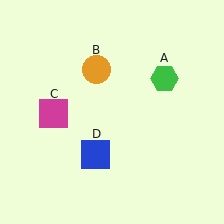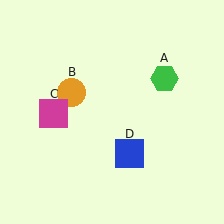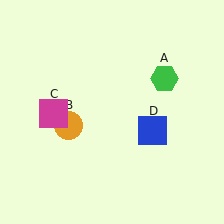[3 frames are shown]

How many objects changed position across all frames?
2 objects changed position: orange circle (object B), blue square (object D).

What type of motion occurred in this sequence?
The orange circle (object B), blue square (object D) rotated counterclockwise around the center of the scene.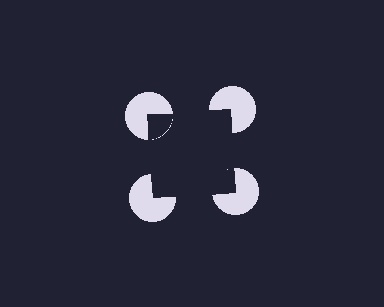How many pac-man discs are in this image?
There are 4 — one at each vertex of the illusory square.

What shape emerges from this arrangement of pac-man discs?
An illusory square — its edges are inferred from the aligned wedge cuts in the pac-man discs, not physically drawn.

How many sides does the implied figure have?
4 sides.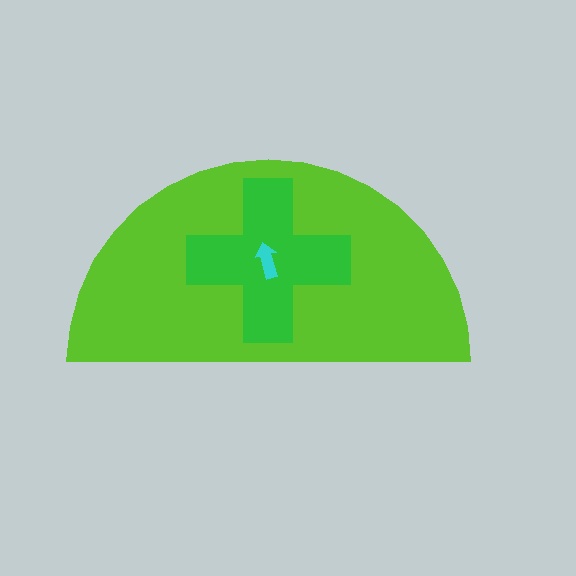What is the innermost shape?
The cyan arrow.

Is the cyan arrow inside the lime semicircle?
Yes.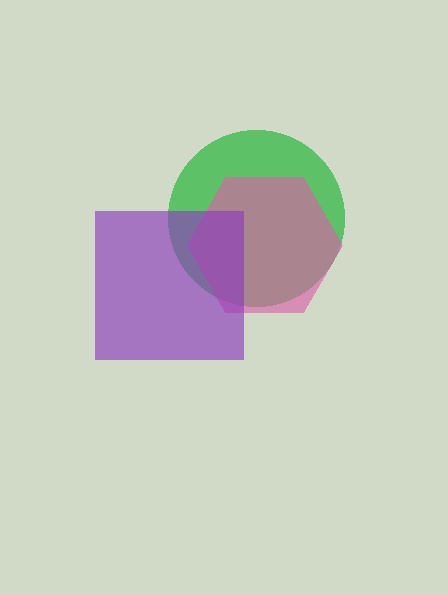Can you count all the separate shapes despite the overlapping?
Yes, there are 3 separate shapes.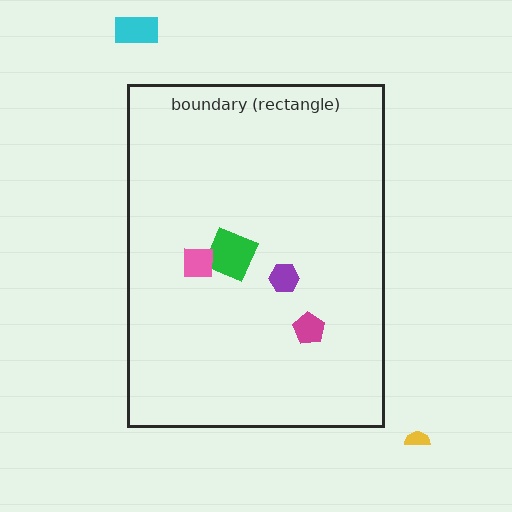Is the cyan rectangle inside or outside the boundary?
Outside.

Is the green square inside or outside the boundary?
Inside.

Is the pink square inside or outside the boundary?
Inside.